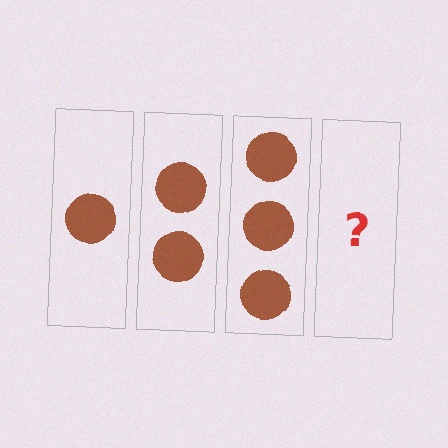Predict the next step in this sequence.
The next step is 4 circles.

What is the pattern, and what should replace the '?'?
The pattern is that each step adds one more circle. The '?' should be 4 circles.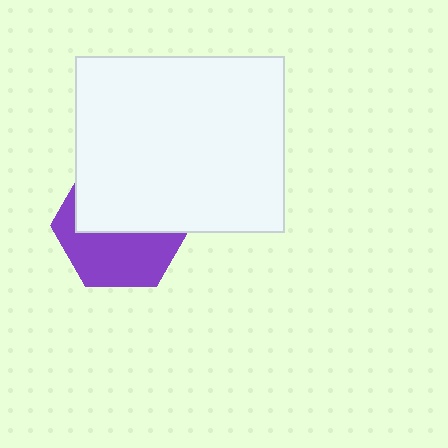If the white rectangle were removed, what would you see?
You would see the complete purple hexagon.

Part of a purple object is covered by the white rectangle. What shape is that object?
It is a hexagon.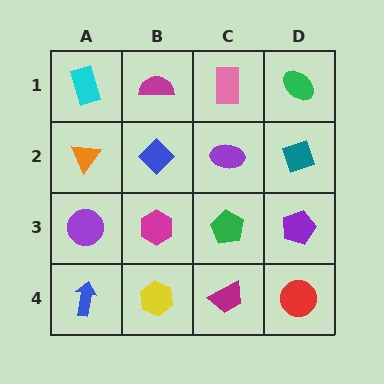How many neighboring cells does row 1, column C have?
3.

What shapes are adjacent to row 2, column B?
A magenta semicircle (row 1, column B), a magenta hexagon (row 3, column B), an orange triangle (row 2, column A), a purple ellipse (row 2, column C).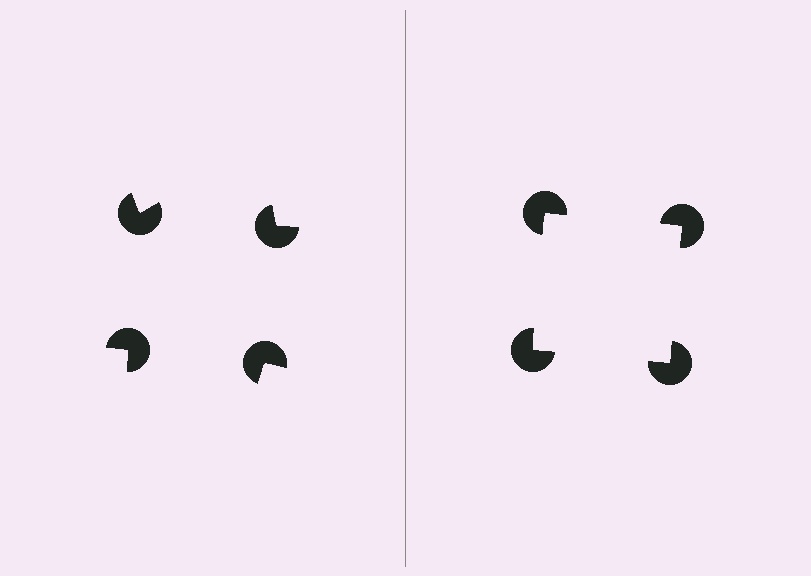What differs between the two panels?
The pac-man discs are positioned identically on both sides; only the wedge orientations differ. On the right they align to a square; on the left they are misaligned.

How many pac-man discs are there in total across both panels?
8 — 4 on each side.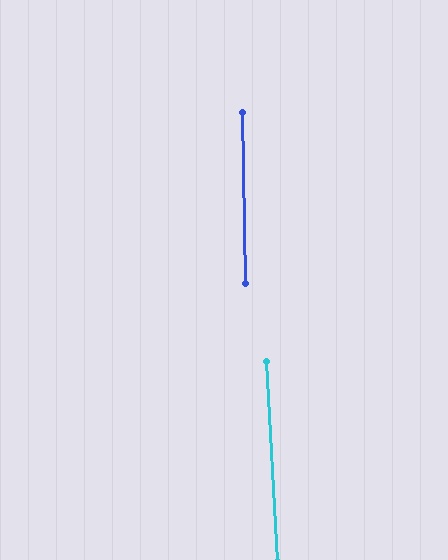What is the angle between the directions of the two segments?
Approximately 2 degrees.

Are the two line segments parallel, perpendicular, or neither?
Parallel — their directions differ by only 1.8°.